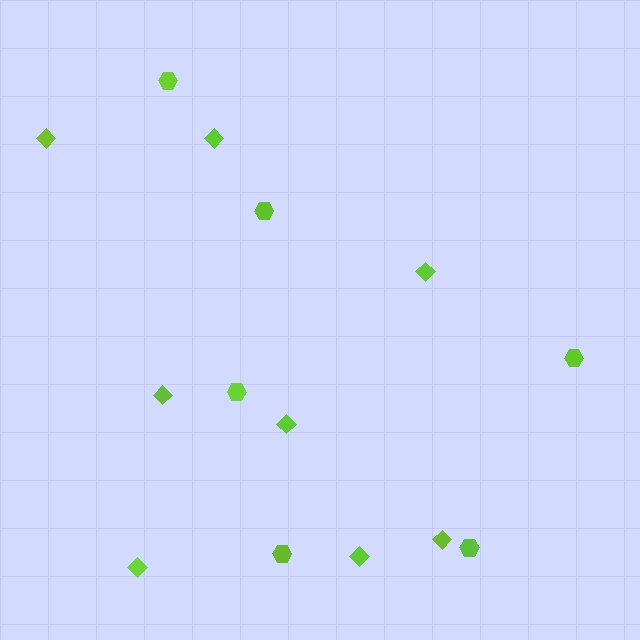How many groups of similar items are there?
There are 2 groups: one group of diamonds (8) and one group of hexagons (6).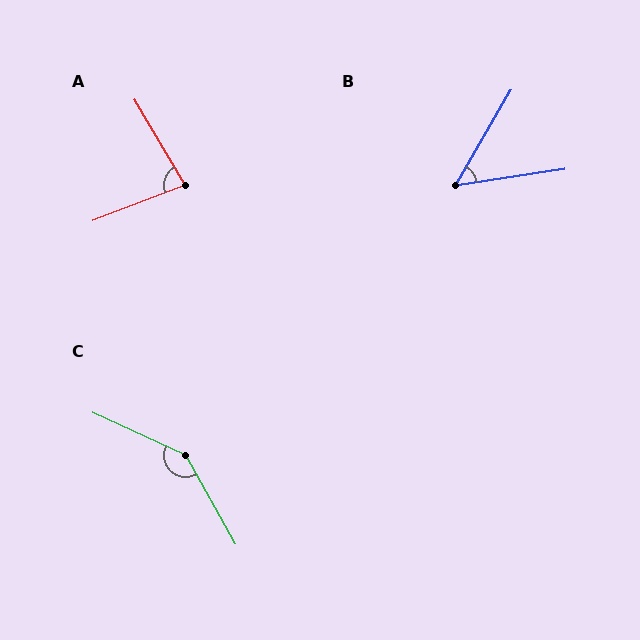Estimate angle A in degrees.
Approximately 80 degrees.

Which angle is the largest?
C, at approximately 144 degrees.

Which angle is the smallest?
B, at approximately 51 degrees.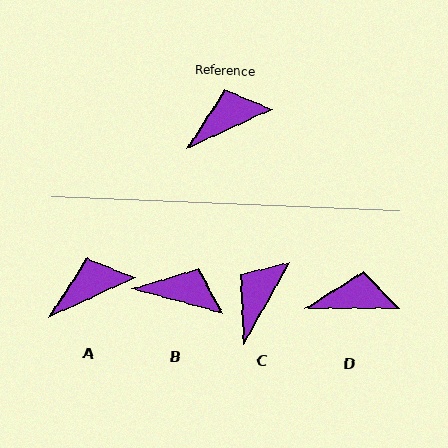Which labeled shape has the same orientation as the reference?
A.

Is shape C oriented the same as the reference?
No, it is off by about 35 degrees.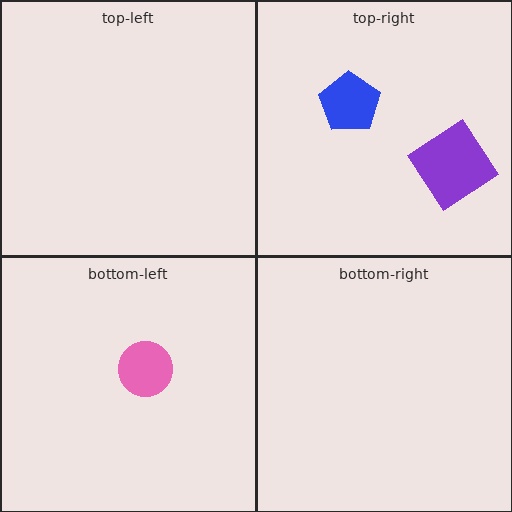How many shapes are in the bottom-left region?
1.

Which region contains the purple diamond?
The top-right region.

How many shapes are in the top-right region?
2.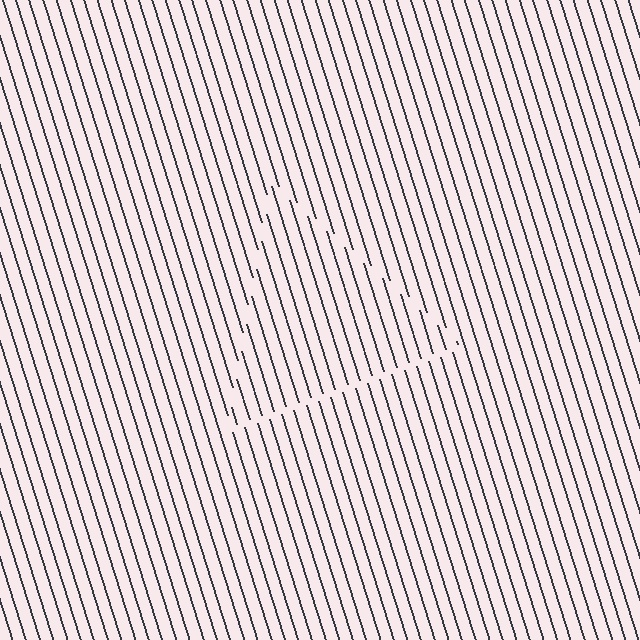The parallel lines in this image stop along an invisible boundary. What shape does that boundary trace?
An illusory triangle. The interior of the shape contains the same grating, shifted by half a period — the contour is defined by the phase discontinuity where line-ends from the inner and outer gratings abut.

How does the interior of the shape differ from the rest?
The interior of the shape contains the same grating, shifted by half a period — the contour is defined by the phase discontinuity where line-ends from the inner and outer gratings abut.